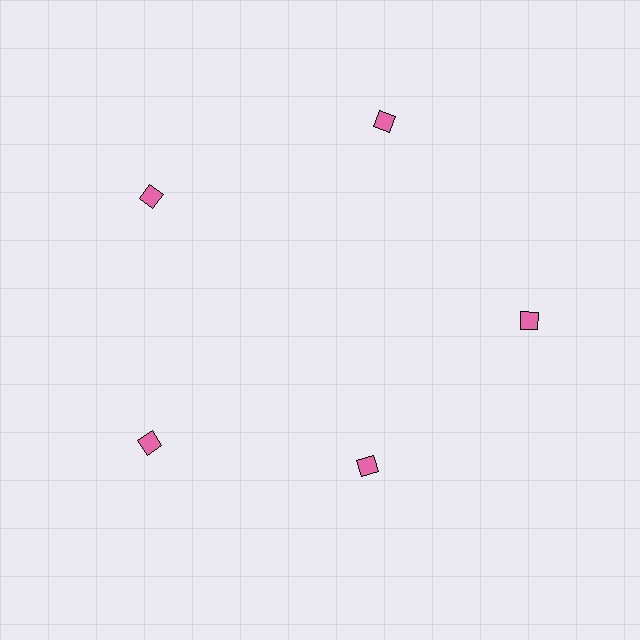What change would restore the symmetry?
The symmetry would be restored by moving it outward, back onto the ring so that all 5 diamonds sit at equal angles and equal distance from the center.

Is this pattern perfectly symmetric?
No. The 5 pink diamonds are arranged in a ring, but one element near the 5 o'clock position is pulled inward toward the center, breaking the 5-fold rotational symmetry.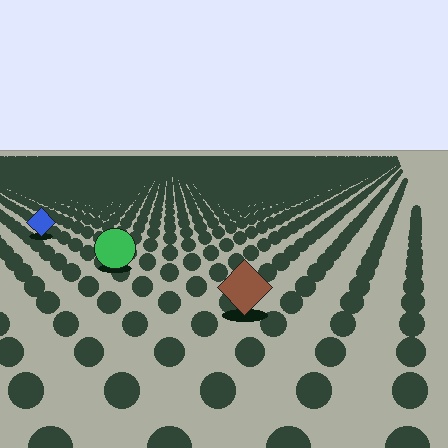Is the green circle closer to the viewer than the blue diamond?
Yes. The green circle is closer — you can tell from the texture gradient: the ground texture is coarser near it.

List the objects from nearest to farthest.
From nearest to farthest: the brown diamond, the green circle, the blue diamond.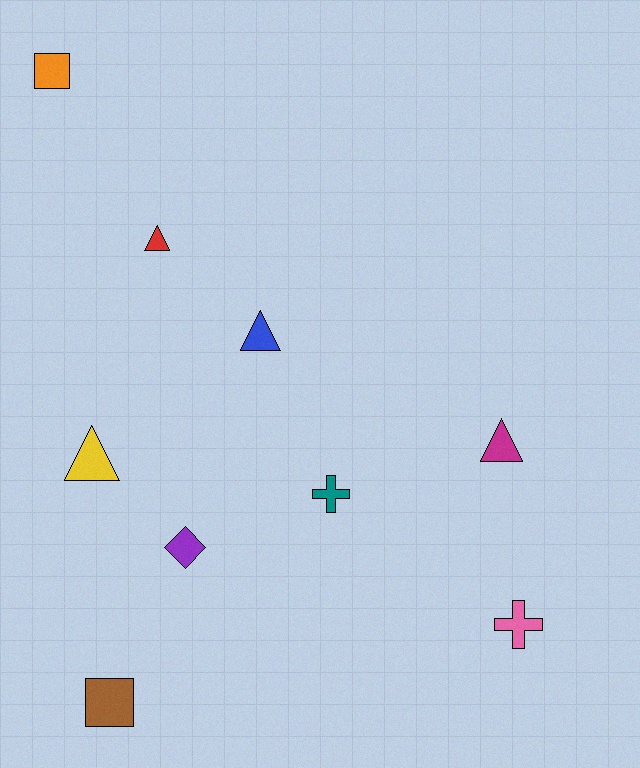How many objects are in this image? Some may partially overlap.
There are 9 objects.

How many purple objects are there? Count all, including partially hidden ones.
There is 1 purple object.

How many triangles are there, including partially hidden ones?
There are 4 triangles.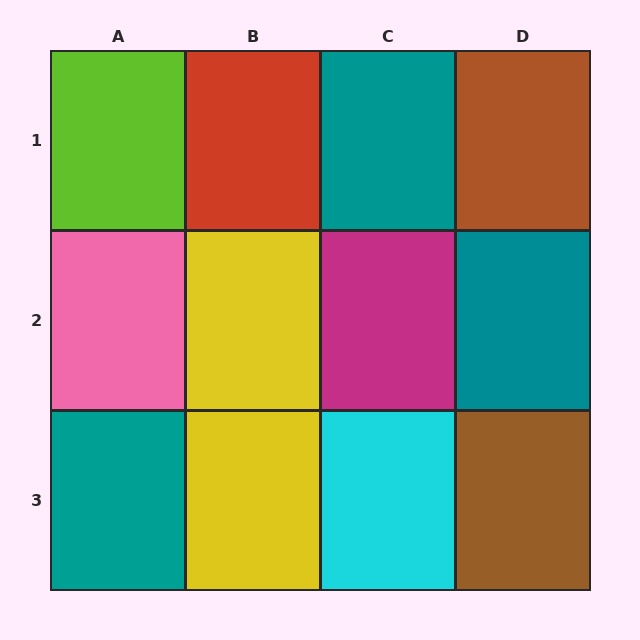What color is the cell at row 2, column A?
Pink.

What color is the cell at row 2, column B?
Yellow.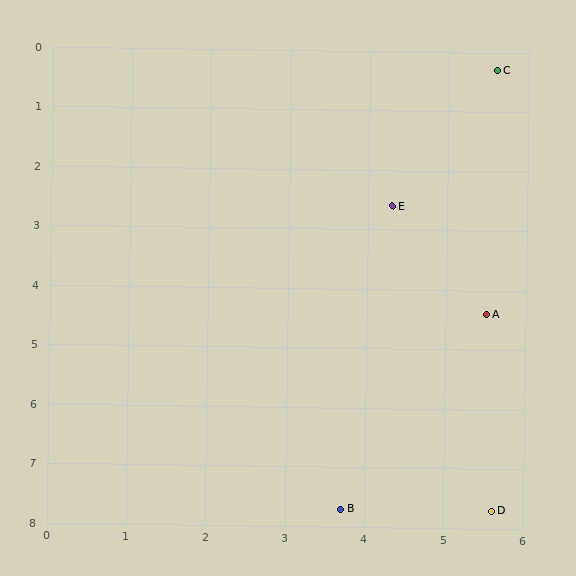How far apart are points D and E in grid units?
Points D and E are about 5.3 grid units apart.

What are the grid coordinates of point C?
Point C is at approximately (5.6, 0.3).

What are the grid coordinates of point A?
Point A is at approximately (5.5, 4.4).